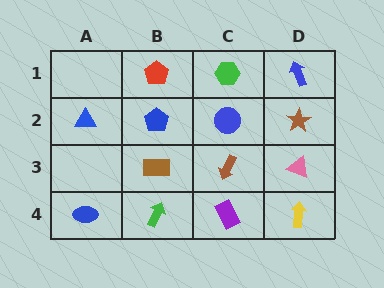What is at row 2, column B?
A blue pentagon.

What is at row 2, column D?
A brown star.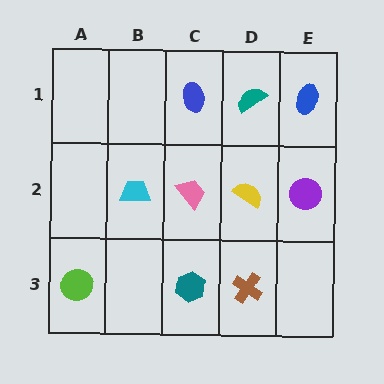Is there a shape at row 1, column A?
No, that cell is empty.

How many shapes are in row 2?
4 shapes.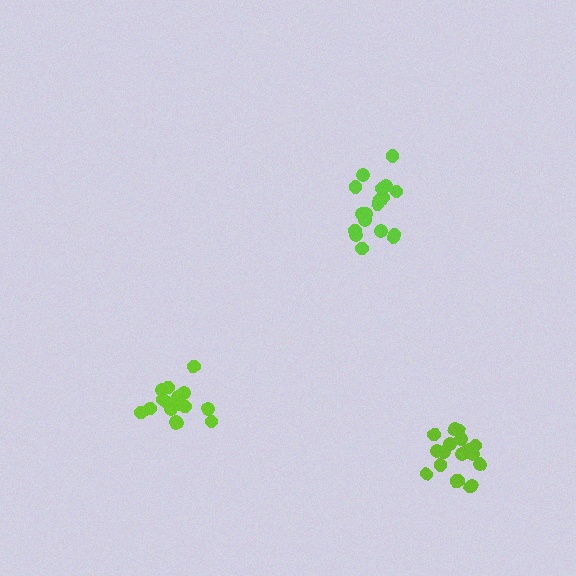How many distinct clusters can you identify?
There are 3 distinct clusters.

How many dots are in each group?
Group 1: 17 dots, Group 2: 19 dots, Group 3: 19 dots (55 total).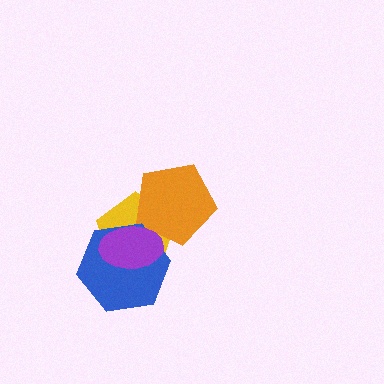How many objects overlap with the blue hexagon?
3 objects overlap with the blue hexagon.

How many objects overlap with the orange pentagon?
3 objects overlap with the orange pentagon.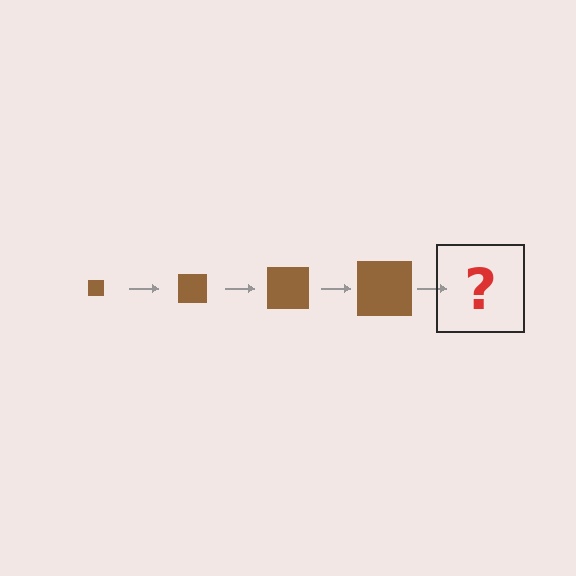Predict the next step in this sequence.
The next step is a brown square, larger than the previous one.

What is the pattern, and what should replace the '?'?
The pattern is that the square gets progressively larger each step. The '?' should be a brown square, larger than the previous one.